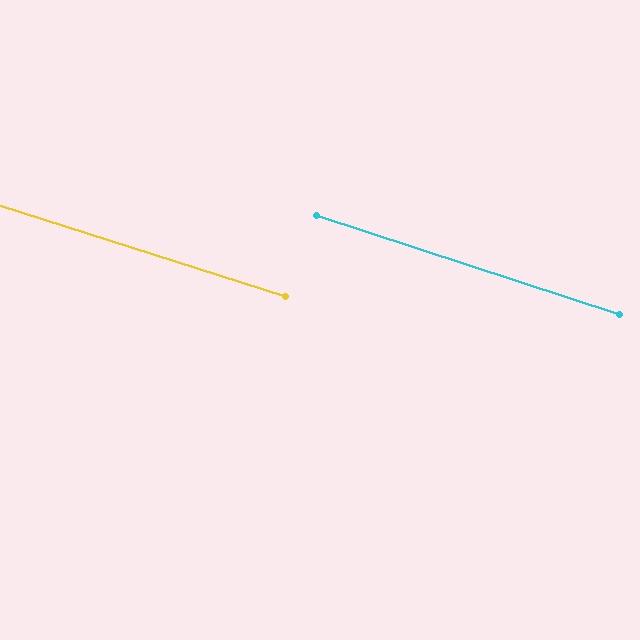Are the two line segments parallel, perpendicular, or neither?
Parallel — their directions differ by only 0.6°.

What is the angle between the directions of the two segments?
Approximately 1 degree.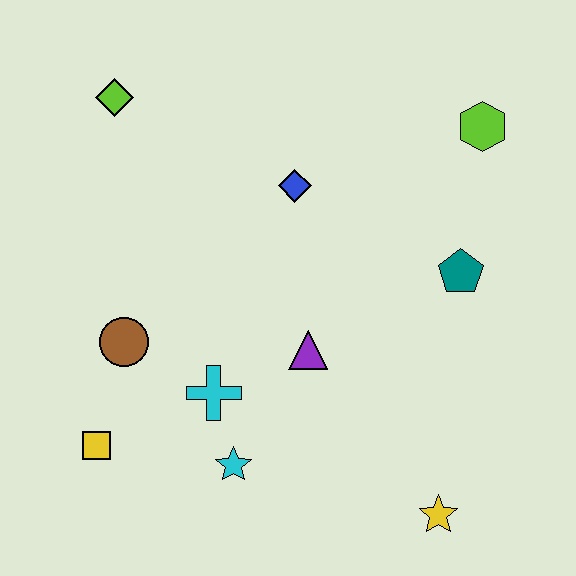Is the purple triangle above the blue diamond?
No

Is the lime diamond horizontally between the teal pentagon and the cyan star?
No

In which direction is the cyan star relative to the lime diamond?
The cyan star is below the lime diamond.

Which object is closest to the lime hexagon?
The teal pentagon is closest to the lime hexagon.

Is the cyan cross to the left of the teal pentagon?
Yes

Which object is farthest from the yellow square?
The lime hexagon is farthest from the yellow square.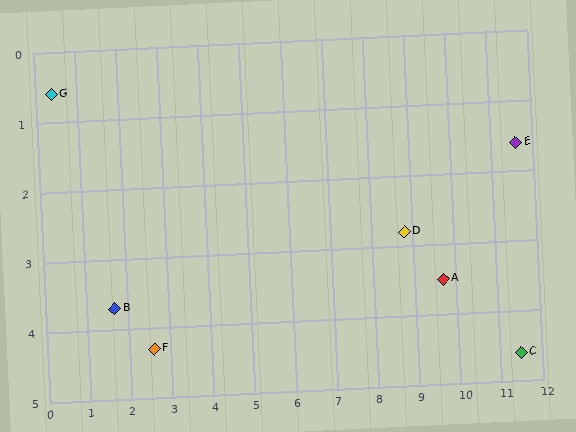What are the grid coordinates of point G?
Point G is at approximately (0.4, 0.6).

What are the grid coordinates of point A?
Point A is at approximately (9.7, 3.5).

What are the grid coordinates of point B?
Point B is at approximately (1.7, 3.7).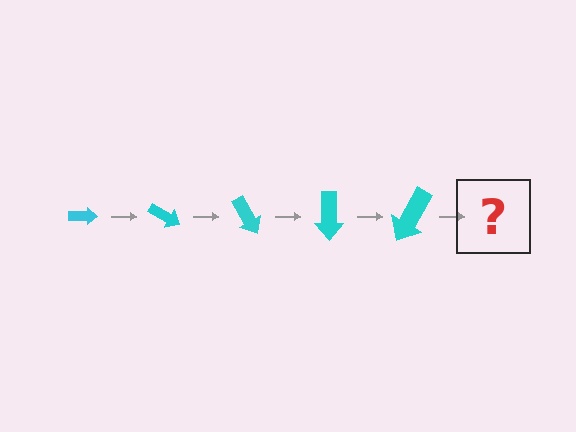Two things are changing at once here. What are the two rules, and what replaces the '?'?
The two rules are that the arrow grows larger each step and it rotates 30 degrees each step. The '?' should be an arrow, larger than the previous one and rotated 150 degrees from the start.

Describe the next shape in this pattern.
It should be an arrow, larger than the previous one and rotated 150 degrees from the start.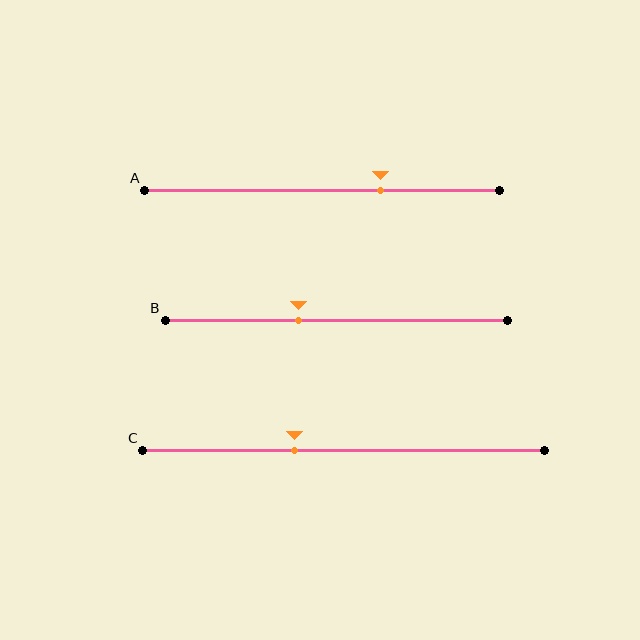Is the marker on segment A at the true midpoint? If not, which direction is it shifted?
No, the marker on segment A is shifted to the right by about 17% of the segment length.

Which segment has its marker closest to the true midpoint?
Segment B has its marker closest to the true midpoint.